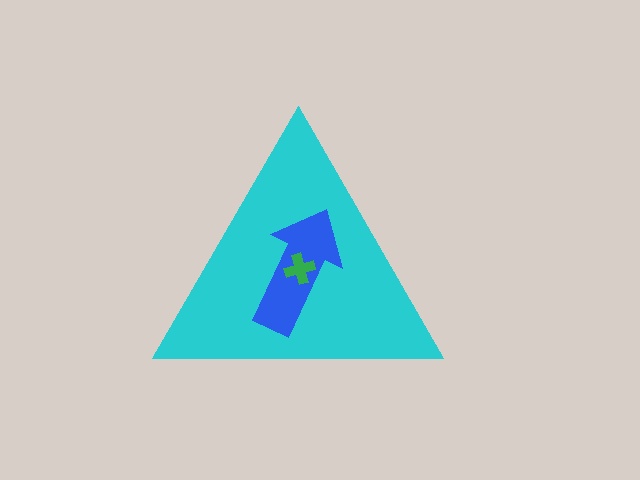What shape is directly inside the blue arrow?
The green cross.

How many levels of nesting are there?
3.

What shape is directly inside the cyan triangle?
The blue arrow.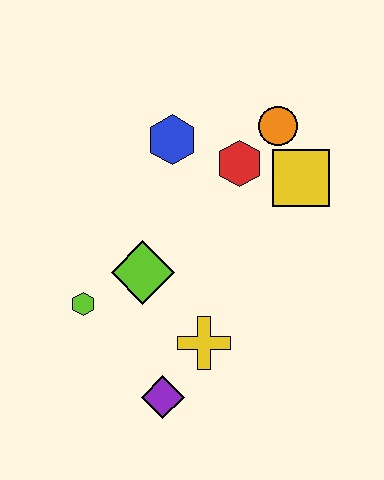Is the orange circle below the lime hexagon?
No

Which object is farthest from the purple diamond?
The orange circle is farthest from the purple diamond.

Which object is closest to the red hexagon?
The orange circle is closest to the red hexagon.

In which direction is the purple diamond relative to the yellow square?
The purple diamond is below the yellow square.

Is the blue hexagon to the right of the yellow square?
No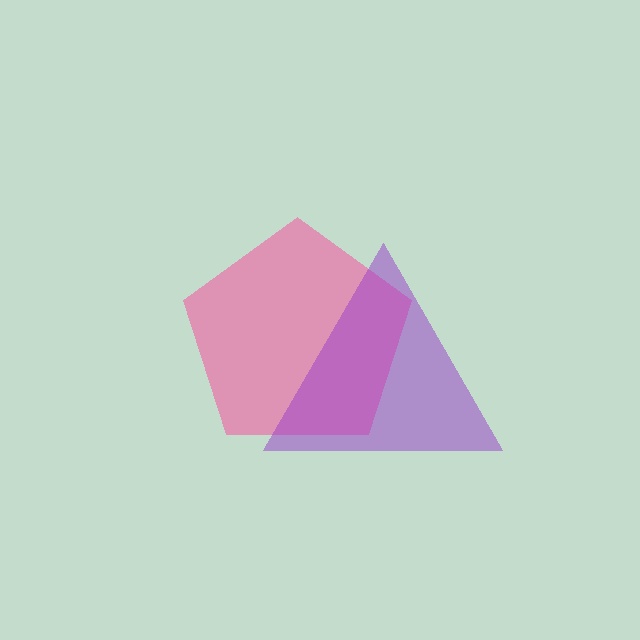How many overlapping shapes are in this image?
There are 2 overlapping shapes in the image.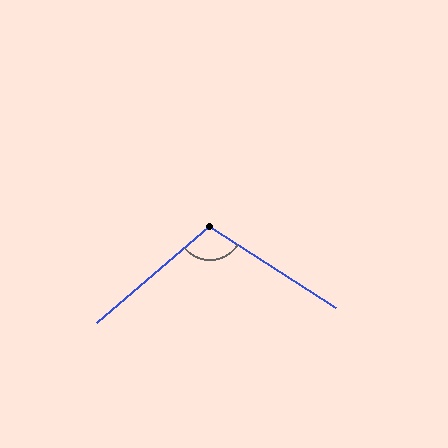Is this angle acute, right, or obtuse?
It is obtuse.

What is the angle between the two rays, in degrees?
Approximately 107 degrees.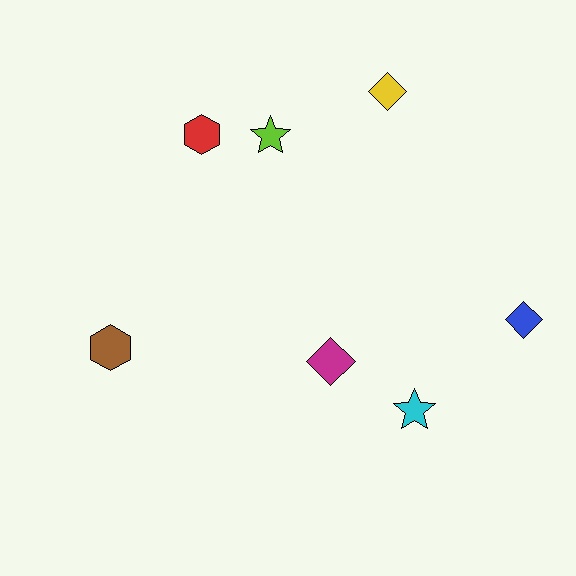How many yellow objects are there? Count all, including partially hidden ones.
There is 1 yellow object.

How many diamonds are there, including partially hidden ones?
There are 3 diamonds.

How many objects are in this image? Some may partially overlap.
There are 7 objects.